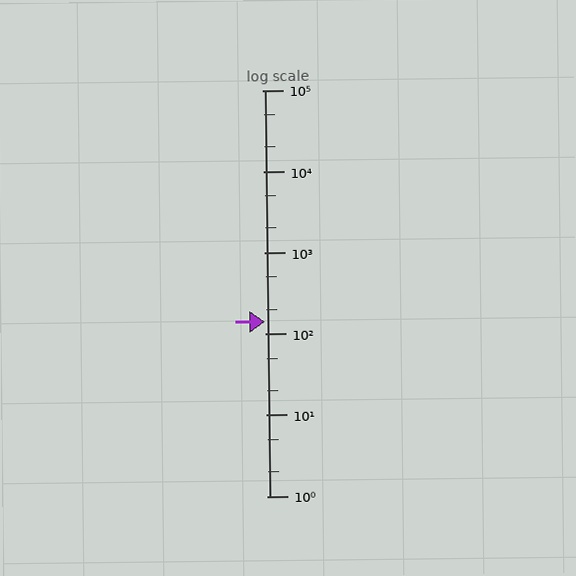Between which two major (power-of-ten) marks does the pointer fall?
The pointer is between 100 and 1000.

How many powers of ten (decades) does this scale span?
The scale spans 5 decades, from 1 to 100000.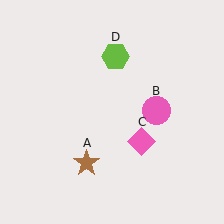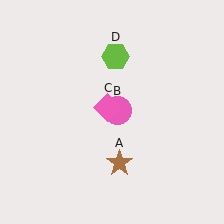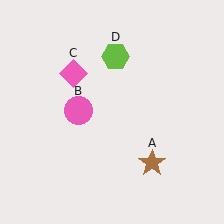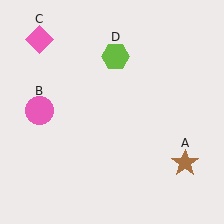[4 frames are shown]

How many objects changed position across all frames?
3 objects changed position: brown star (object A), pink circle (object B), pink diamond (object C).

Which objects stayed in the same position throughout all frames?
Lime hexagon (object D) remained stationary.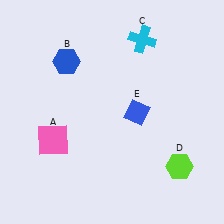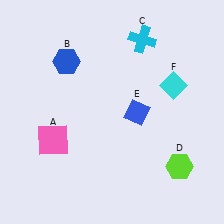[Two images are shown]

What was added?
A cyan diamond (F) was added in Image 2.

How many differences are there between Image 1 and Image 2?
There is 1 difference between the two images.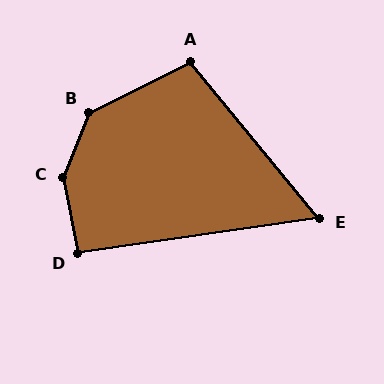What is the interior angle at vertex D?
Approximately 93 degrees (approximately right).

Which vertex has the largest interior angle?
C, at approximately 147 degrees.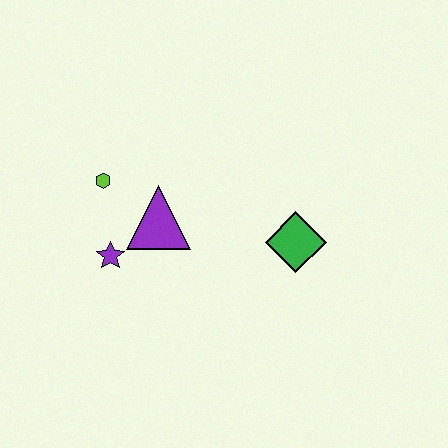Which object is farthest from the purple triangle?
The green diamond is farthest from the purple triangle.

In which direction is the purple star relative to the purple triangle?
The purple star is to the left of the purple triangle.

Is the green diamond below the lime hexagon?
Yes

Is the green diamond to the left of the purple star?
No